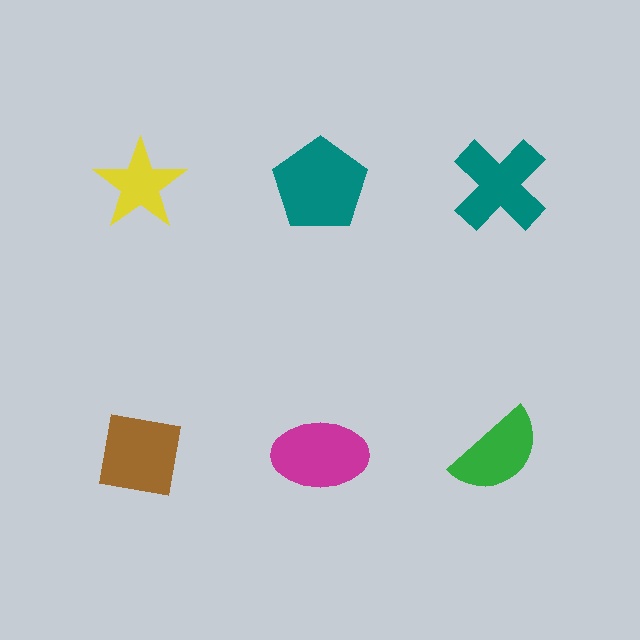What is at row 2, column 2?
A magenta ellipse.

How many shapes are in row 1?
3 shapes.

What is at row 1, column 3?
A teal cross.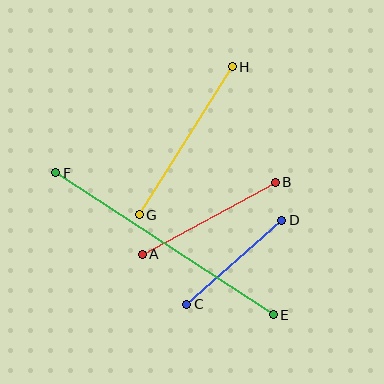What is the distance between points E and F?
The distance is approximately 260 pixels.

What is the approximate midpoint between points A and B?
The midpoint is at approximately (209, 218) pixels.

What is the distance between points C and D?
The distance is approximately 127 pixels.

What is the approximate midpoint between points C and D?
The midpoint is at approximately (234, 262) pixels.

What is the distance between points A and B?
The distance is approximately 151 pixels.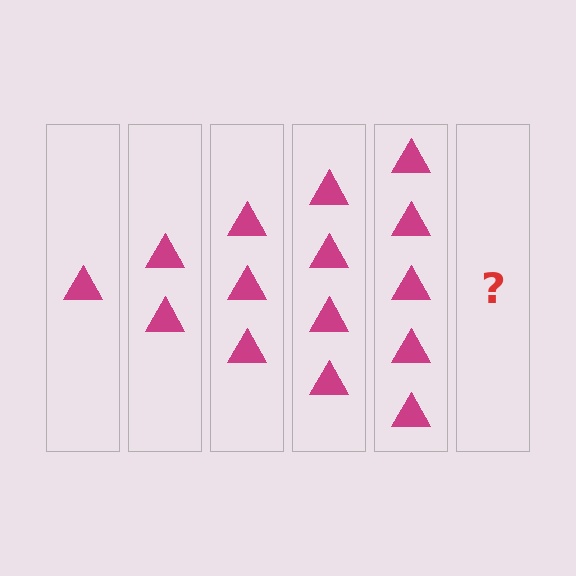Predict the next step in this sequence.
The next step is 6 triangles.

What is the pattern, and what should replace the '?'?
The pattern is that each step adds one more triangle. The '?' should be 6 triangles.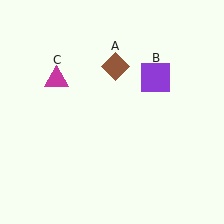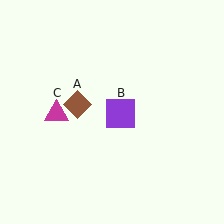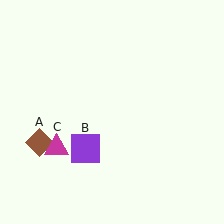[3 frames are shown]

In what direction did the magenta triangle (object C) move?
The magenta triangle (object C) moved down.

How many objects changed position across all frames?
3 objects changed position: brown diamond (object A), purple square (object B), magenta triangle (object C).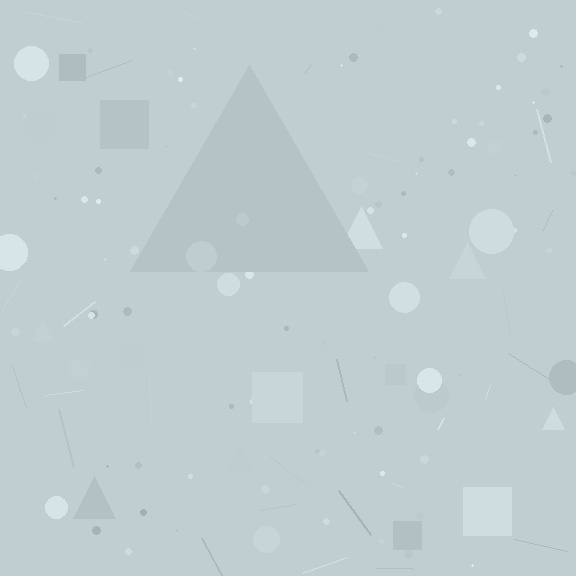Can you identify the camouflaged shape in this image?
The camouflaged shape is a triangle.